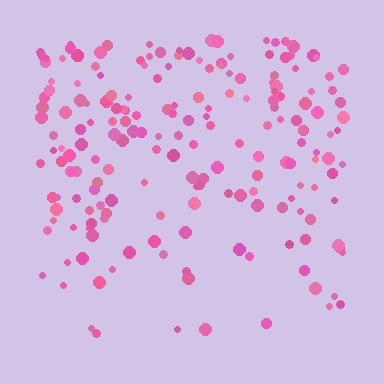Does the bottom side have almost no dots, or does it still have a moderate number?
Still a moderate number, just noticeably fewer than the top.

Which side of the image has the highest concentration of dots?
The top.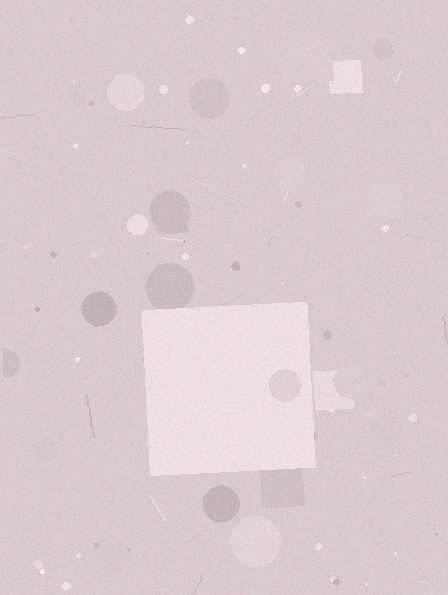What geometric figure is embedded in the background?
A square is embedded in the background.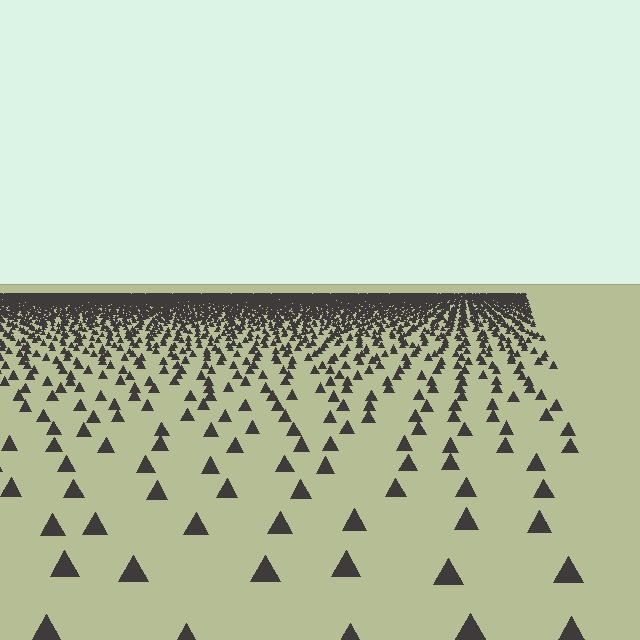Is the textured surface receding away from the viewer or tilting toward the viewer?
The surface is receding away from the viewer. Texture elements get smaller and denser toward the top.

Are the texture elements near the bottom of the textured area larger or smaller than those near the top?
Larger. Near the bottom, elements are closer to the viewer and appear at a bigger on-screen size.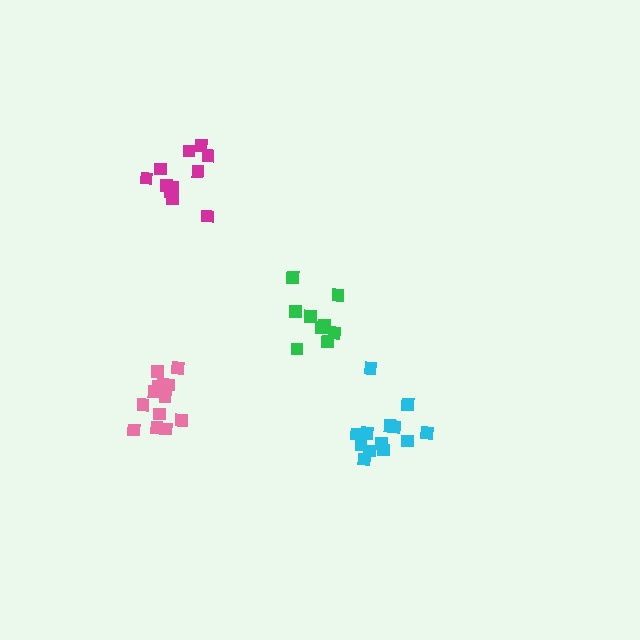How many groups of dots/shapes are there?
There are 4 groups.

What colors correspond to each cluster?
The clusters are colored: green, magenta, pink, cyan.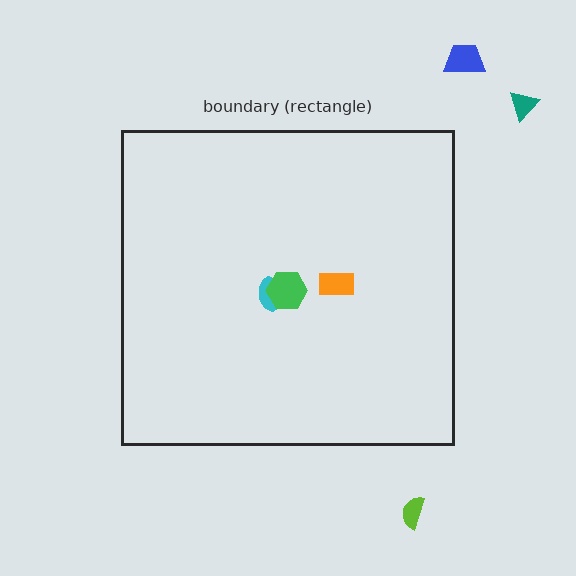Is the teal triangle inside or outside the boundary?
Outside.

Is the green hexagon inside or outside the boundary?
Inside.